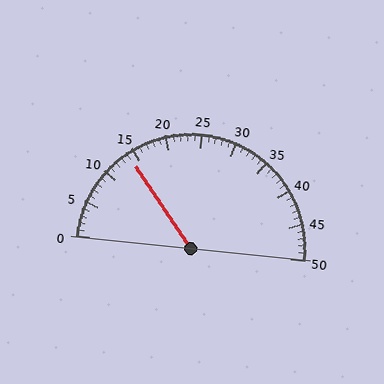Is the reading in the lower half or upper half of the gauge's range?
The reading is in the lower half of the range (0 to 50).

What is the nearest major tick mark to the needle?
The nearest major tick mark is 15.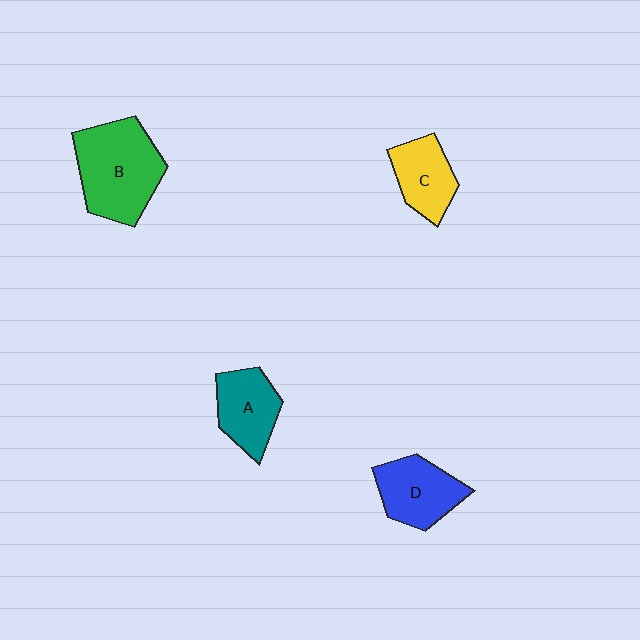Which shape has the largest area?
Shape B (green).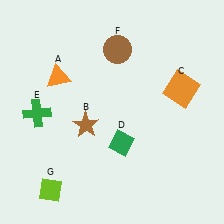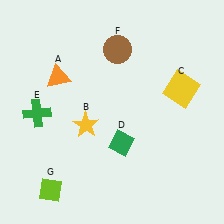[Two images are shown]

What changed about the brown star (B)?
In Image 1, B is brown. In Image 2, it changed to yellow.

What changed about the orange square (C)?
In Image 1, C is orange. In Image 2, it changed to yellow.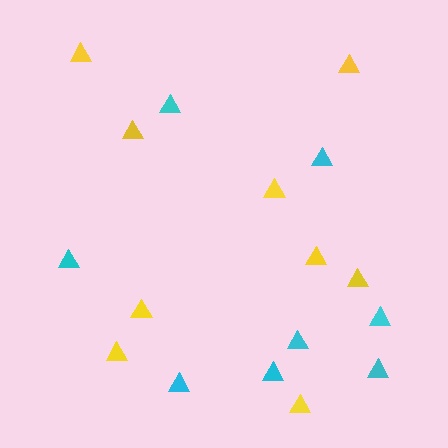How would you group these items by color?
There are 2 groups: one group of yellow triangles (9) and one group of cyan triangles (8).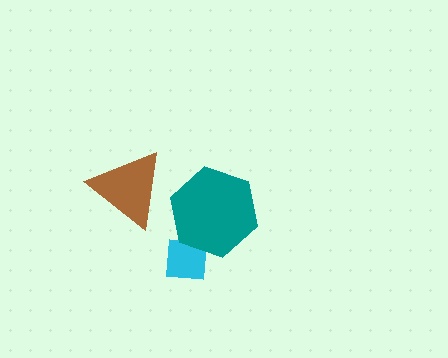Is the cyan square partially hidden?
Yes, it is partially covered by another shape.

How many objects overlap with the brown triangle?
0 objects overlap with the brown triangle.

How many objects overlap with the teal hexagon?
1 object overlaps with the teal hexagon.